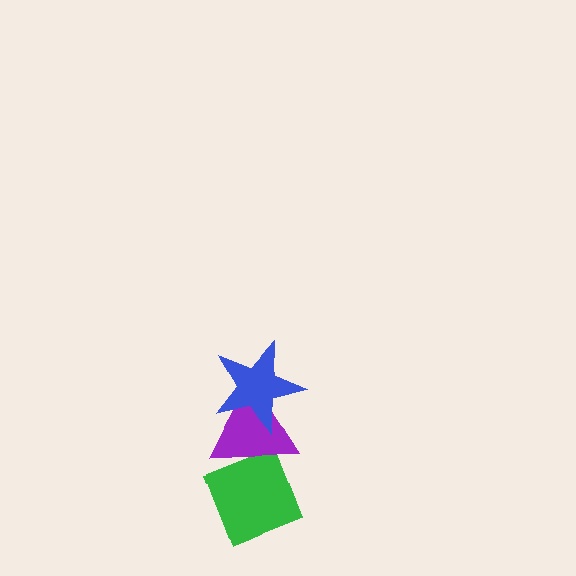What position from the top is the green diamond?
The green diamond is 3rd from the top.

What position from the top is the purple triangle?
The purple triangle is 2nd from the top.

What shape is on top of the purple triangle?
The blue star is on top of the purple triangle.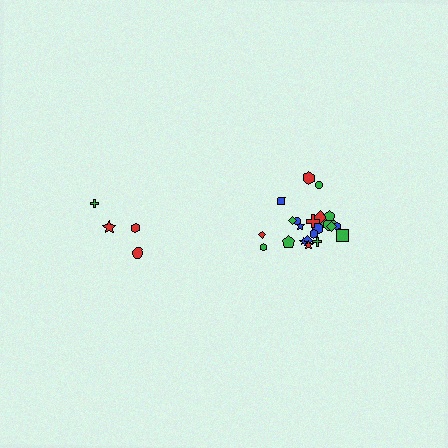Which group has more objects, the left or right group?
The right group.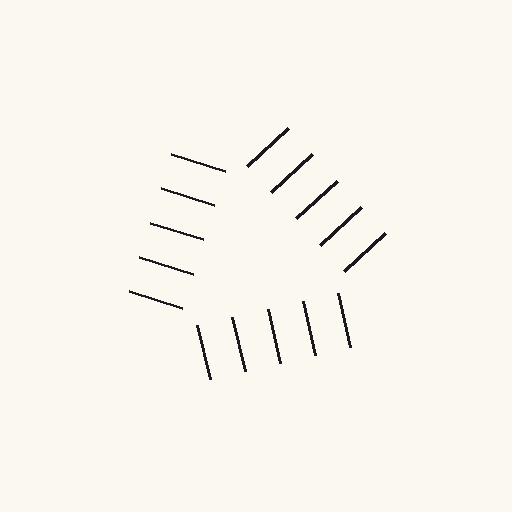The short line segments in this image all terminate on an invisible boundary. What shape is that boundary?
An illusory triangle — the line segments terminate on its edges but no continuous stroke is drawn.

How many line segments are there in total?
15 — 5 along each of the 3 edges.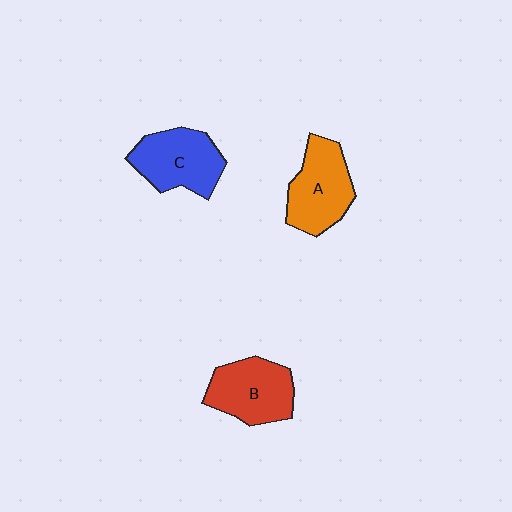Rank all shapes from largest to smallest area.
From largest to smallest: A (orange), C (blue), B (red).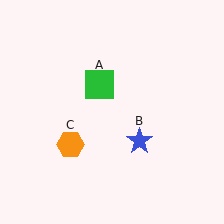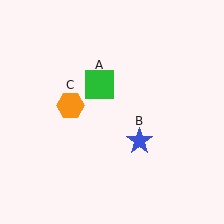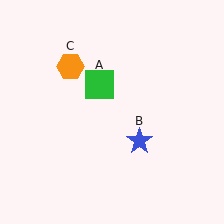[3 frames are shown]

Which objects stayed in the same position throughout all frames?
Green square (object A) and blue star (object B) remained stationary.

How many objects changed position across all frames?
1 object changed position: orange hexagon (object C).